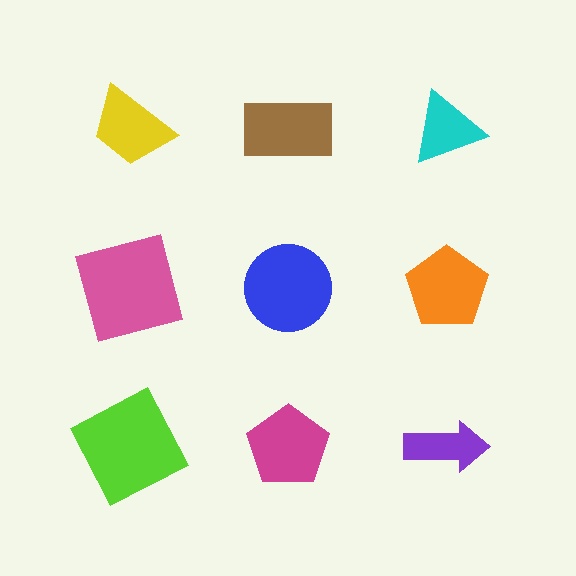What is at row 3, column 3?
A purple arrow.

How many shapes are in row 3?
3 shapes.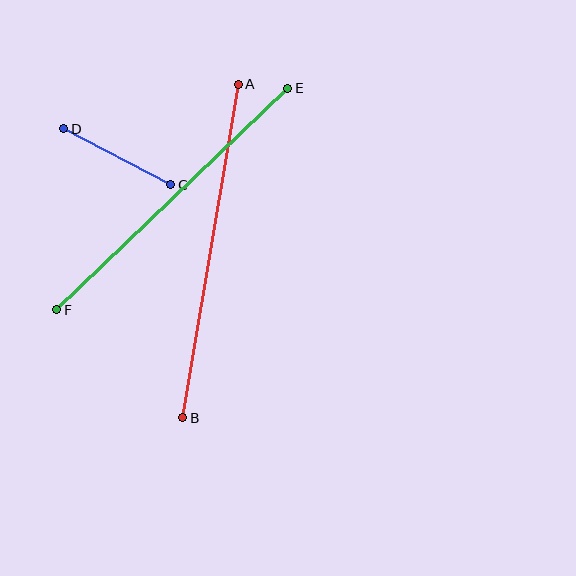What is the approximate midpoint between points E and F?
The midpoint is at approximately (172, 199) pixels.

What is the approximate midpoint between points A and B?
The midpoint is at approximately (211, 251) pixels.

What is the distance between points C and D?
The distance is approximately 121 pixels.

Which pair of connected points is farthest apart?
Points A and B are farthest apart.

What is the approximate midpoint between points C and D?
The midpoint is at approximately (117, 157) pixels.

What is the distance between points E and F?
The distance is approximately 320 pixels.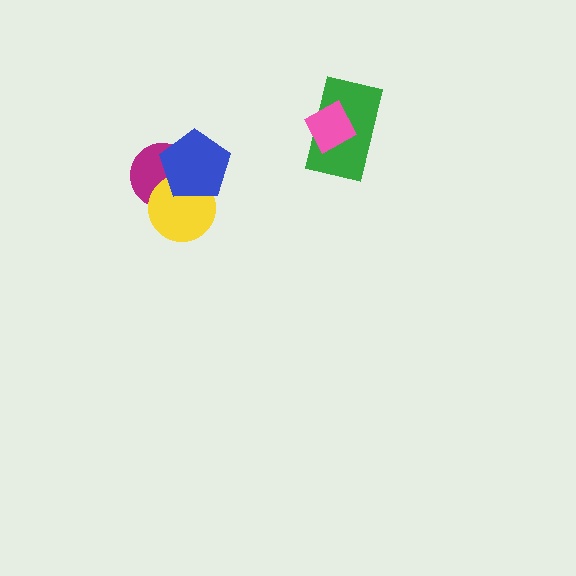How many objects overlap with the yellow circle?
2 objects overlap with the yellow circle.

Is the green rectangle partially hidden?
Yes, it is partially covered by another shape.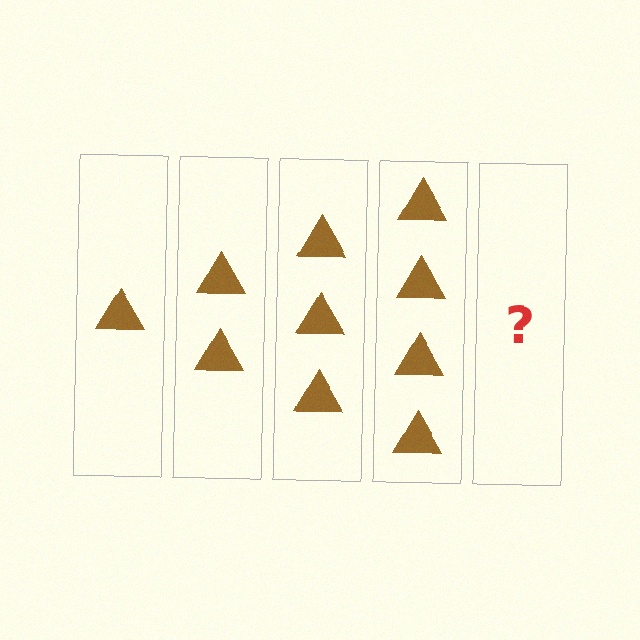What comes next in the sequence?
The next element should be 5 triangles.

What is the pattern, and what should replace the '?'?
The pattern is that each step adds one more triangle. The '?' should be 5 triangles.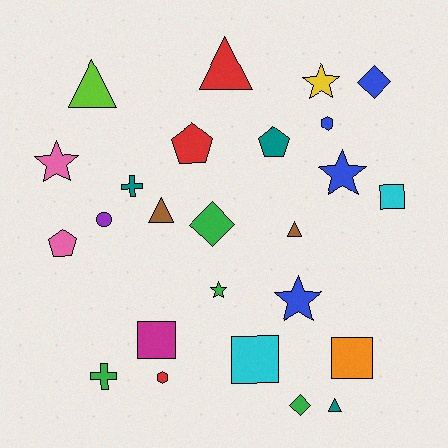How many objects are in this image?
There are 25 objects.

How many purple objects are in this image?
There is 1 purple object.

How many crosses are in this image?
There are 2 crosses.